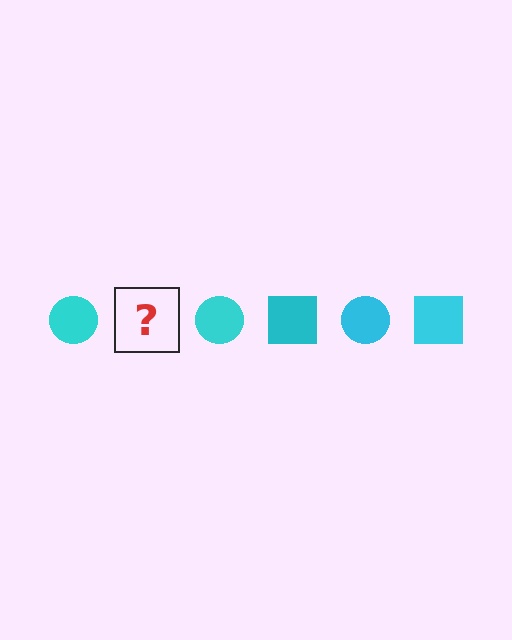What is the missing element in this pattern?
The missing element is a cyan square.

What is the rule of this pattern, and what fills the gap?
The rule is that the pattern cycles through circle, square shapes in cyan. The gap should be filled with a cyan square.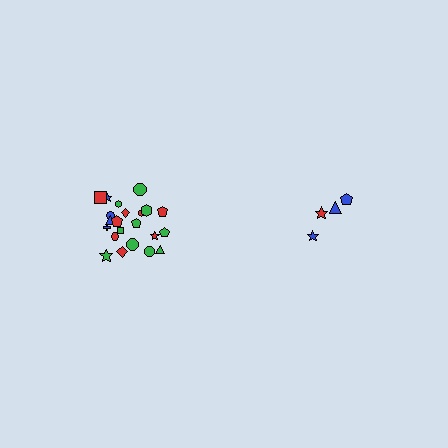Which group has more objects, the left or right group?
The left group.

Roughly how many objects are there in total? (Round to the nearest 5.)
Roughly 25 objects in total.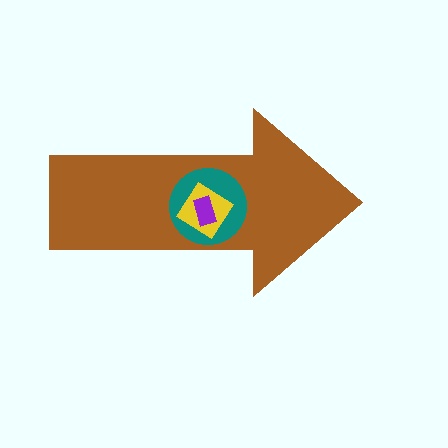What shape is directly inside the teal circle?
The yellow diamond.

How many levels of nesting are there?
4.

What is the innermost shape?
The purple rectangle.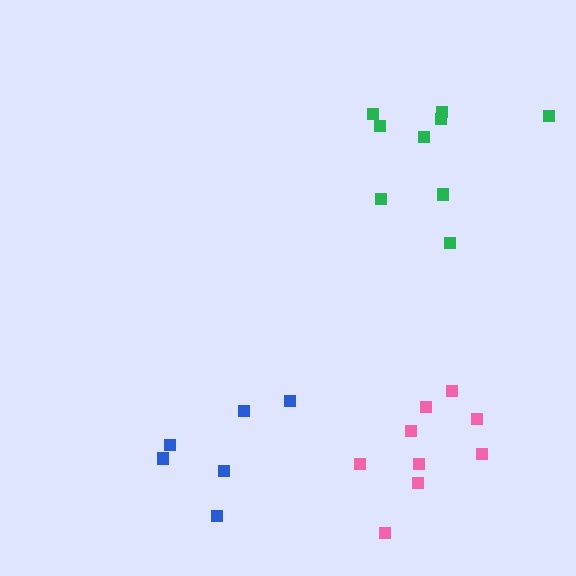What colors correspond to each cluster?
The clusters are colored: blue, green, pink.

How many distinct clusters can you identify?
There are 3 distinct clusters.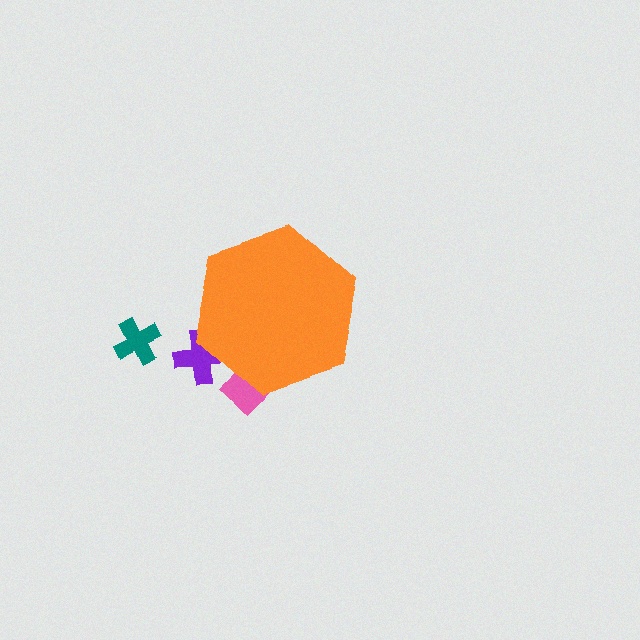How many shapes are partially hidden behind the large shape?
2 shapes are partially hidden.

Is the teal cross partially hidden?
No, the teal cross is fully visible.